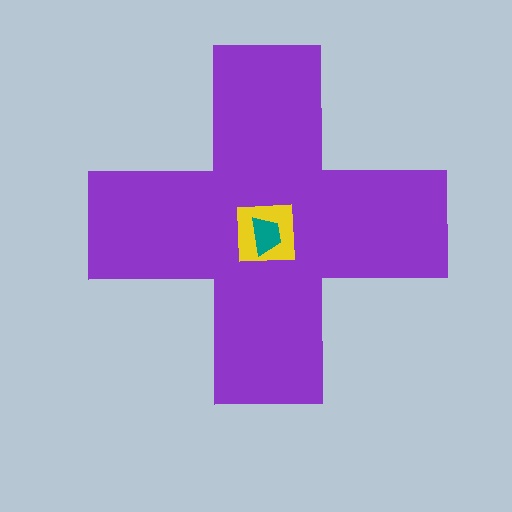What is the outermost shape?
The purple cross.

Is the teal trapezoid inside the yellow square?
Yes.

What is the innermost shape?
The teal trapezoid.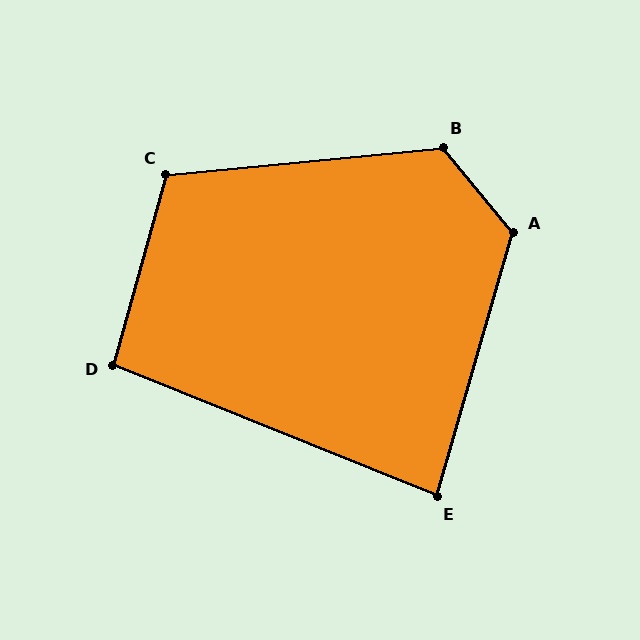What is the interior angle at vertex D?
Approximately 97 degrees (obtuse).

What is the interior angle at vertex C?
Approximately 111 degrees (obtuse).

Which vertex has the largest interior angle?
A, at approximately 125 degrees.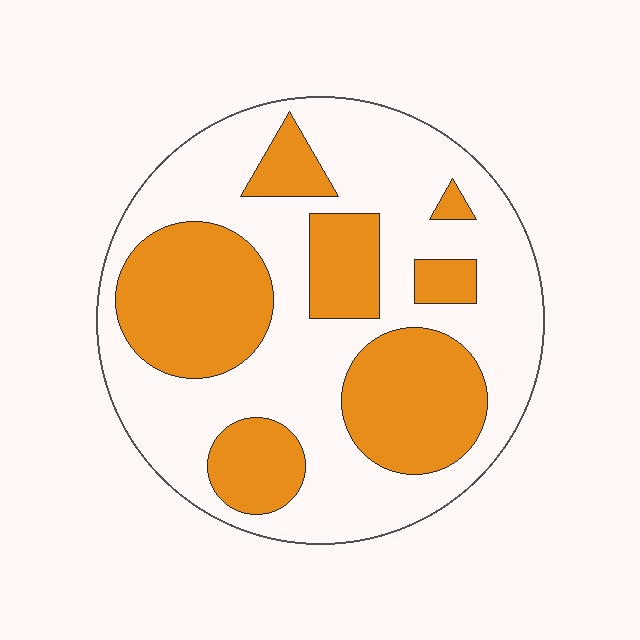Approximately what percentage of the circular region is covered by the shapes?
Approximately 40%.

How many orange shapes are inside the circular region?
7.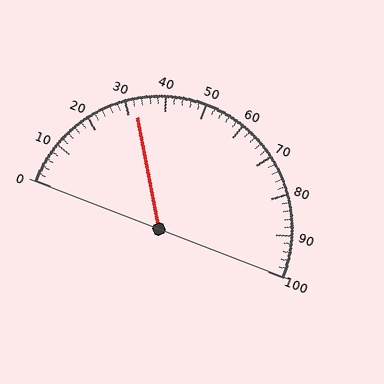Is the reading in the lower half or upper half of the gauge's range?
The reading is in the lower half of the range (0 to 100).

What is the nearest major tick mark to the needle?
The nearest major tick mark is 30.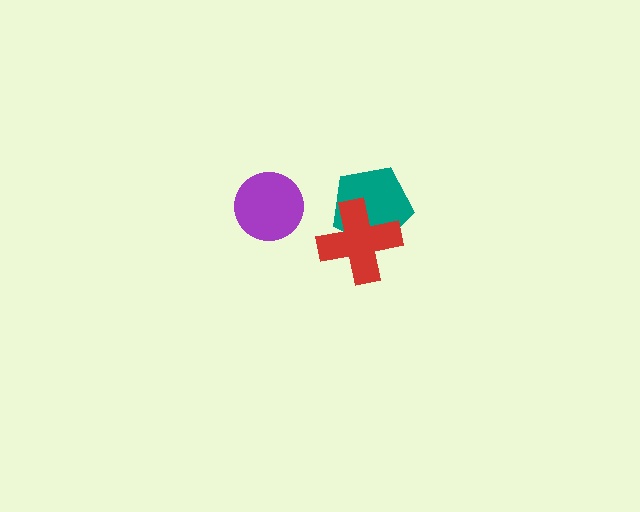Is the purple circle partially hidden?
No, no other shape covers it.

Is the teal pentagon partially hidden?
Yes, it is partially covered by another shape.